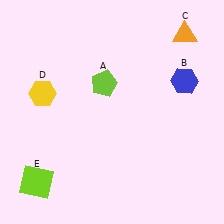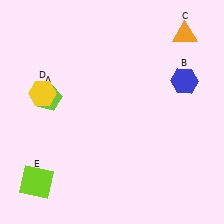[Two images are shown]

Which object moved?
The lime pentagon (A) moved left.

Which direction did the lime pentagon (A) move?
The lime pentagon (A) moved left.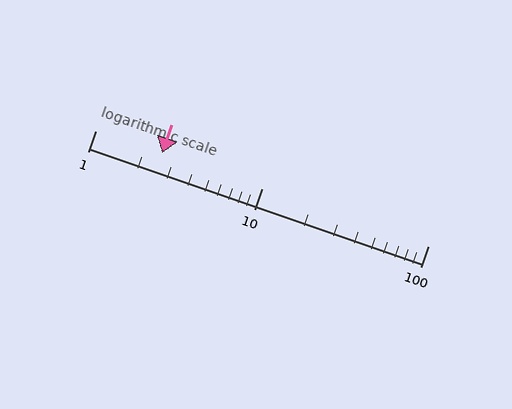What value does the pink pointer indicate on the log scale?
The pointer indicates approximately 2.5.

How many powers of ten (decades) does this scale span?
The scale spans 2 decades, from 1 to 100.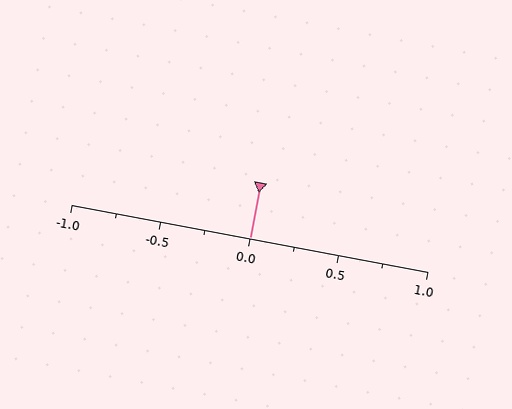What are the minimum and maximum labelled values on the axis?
The axis runs from -1.0 to 1.0.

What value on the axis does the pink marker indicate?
The marker indicates approximately 0.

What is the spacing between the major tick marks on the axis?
The major ticks are spaced 0.5 apart.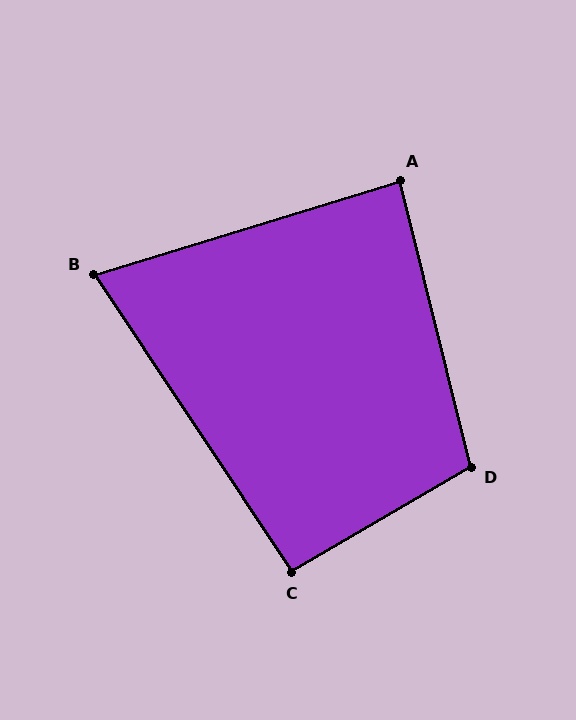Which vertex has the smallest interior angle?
B, at approximately 74 degrees.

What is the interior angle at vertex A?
Approximately 87 degrees (approximately right).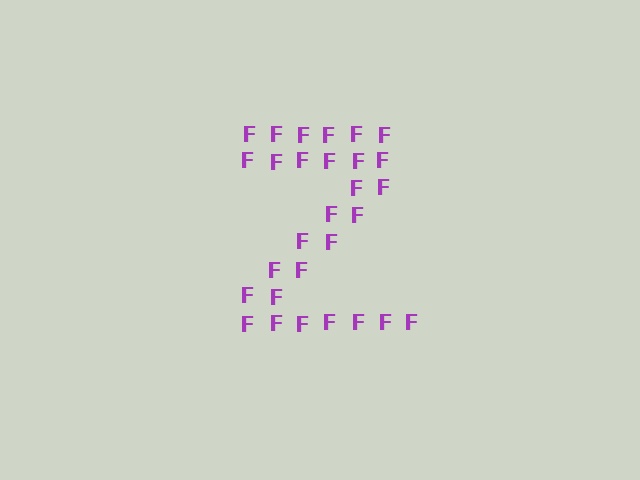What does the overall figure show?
The overall figure shows the letter Z.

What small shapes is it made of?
It is made of small letter F's.